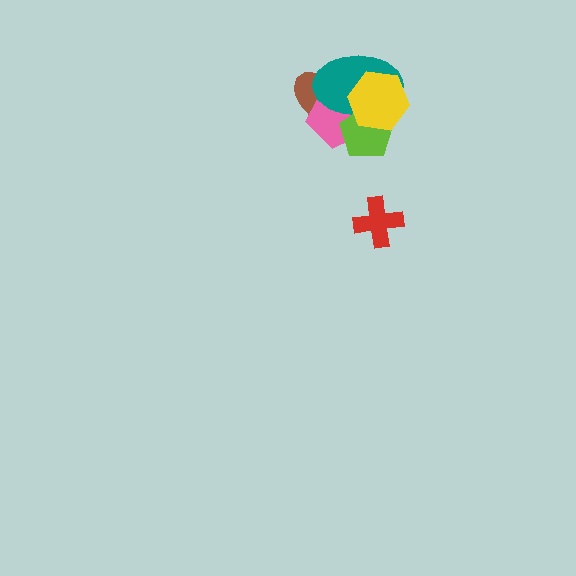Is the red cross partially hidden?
No, no other shape covers it.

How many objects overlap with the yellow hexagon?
3 objects overlap with the yellow hexagon.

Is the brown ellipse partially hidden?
Yes, it is partially covered by another shape.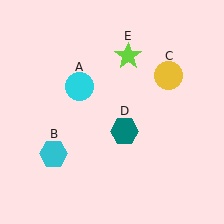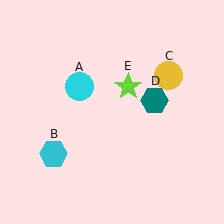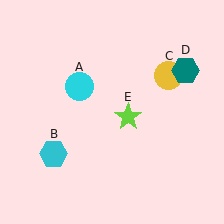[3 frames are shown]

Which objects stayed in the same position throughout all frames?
Cyan circle (object A) and cyan hexagon (object B) and yellow circle (object C) remained stationary.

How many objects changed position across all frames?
2 objects changed position: teal hexagon (object D), lime star (object E).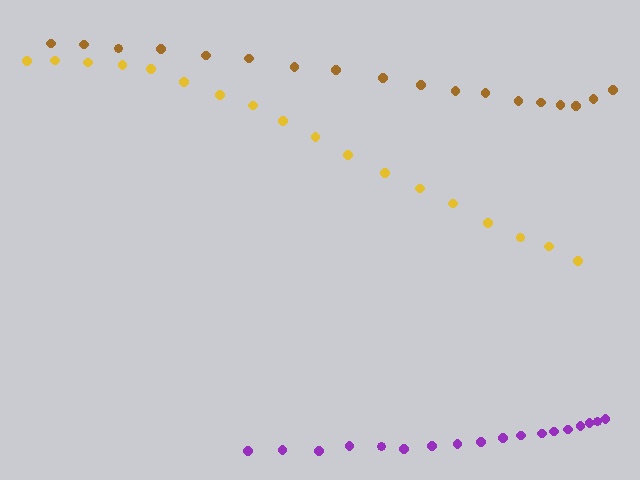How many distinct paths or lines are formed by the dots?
There are 3 distinct paths.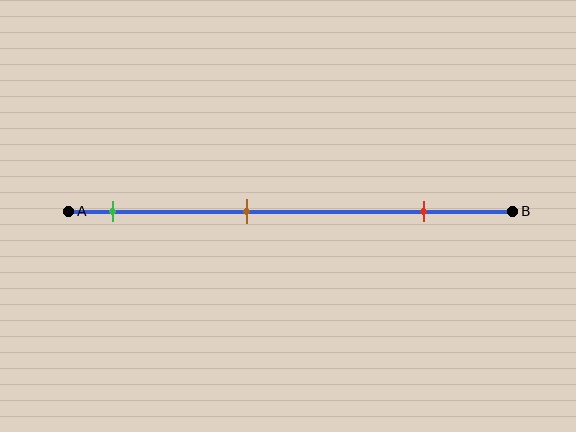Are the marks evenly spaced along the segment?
Yes, the marks are approximately evenly spaced.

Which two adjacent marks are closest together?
The green and brown marks are the closest adjacent pair.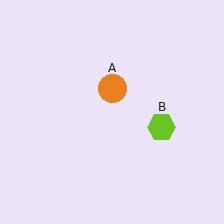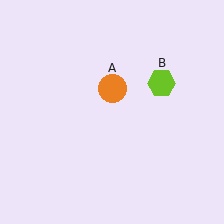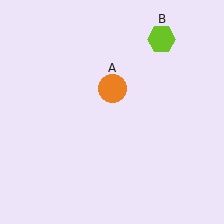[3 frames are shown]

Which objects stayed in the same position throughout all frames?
Orange circle (object A) remained stationary.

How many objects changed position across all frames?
1 object changed position: lime hexagon (object B).